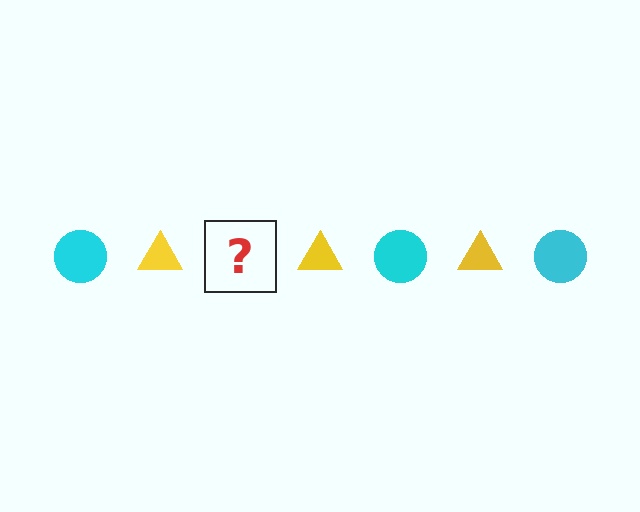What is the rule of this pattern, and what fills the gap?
The rule is that the pattern alternates between cyan circle and yellow triangle. The gap should be filled with a cyan circle.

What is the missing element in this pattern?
The missing element is a cyan circle.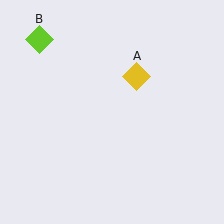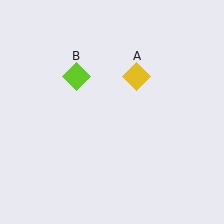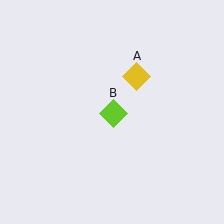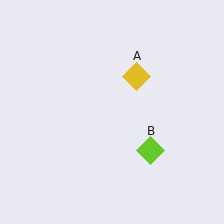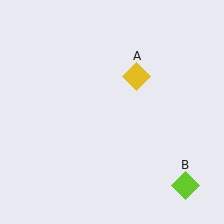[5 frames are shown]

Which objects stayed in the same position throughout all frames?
Yellow diamond (object A) remained stationary.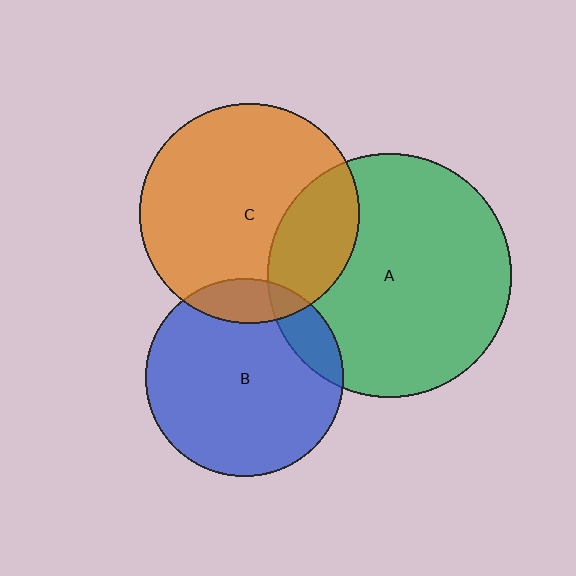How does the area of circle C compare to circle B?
Approximately 1.2 times.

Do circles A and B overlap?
Yes.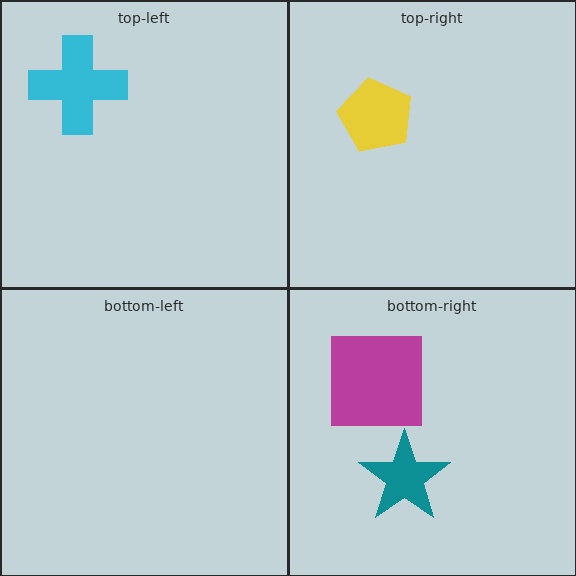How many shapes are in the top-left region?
1.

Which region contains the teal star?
The bottom-right region.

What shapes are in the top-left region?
The cyan cross.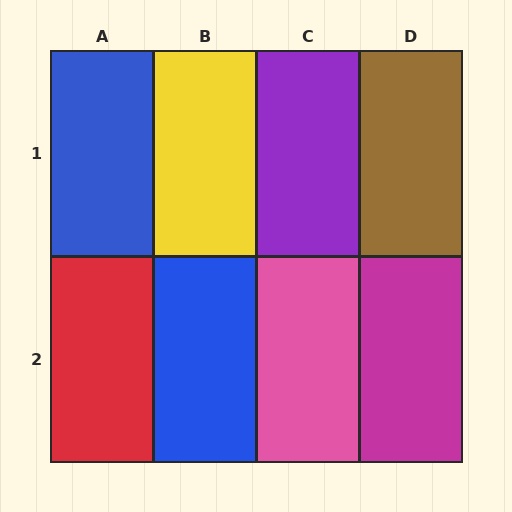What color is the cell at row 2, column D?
Magenta.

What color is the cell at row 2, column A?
Red.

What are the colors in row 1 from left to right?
Blue, yellow, purple, brown.